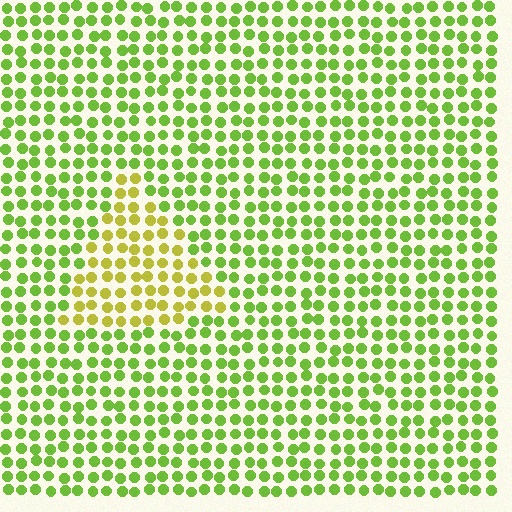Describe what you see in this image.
The image is filled with small lime elements in a uniform arrangement. A triangle-shaped region is visible where the elements are tinted to a slightly different hue, forming a subtle color boundary.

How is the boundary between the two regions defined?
The boundary is defined purely by a slight shift in hue (about 34 degrees). Spacing, size, and orientation are identical on both sides.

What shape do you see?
I see a triangle.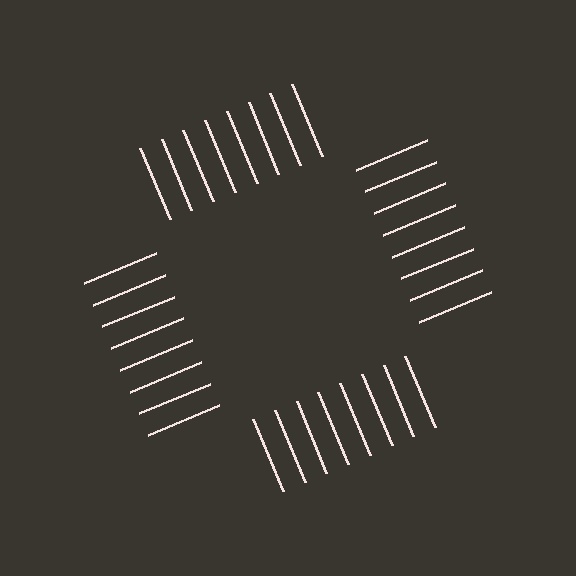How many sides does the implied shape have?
4 sides — the line-ends trace a square.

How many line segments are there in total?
32 — 8 along each of the 4 edges.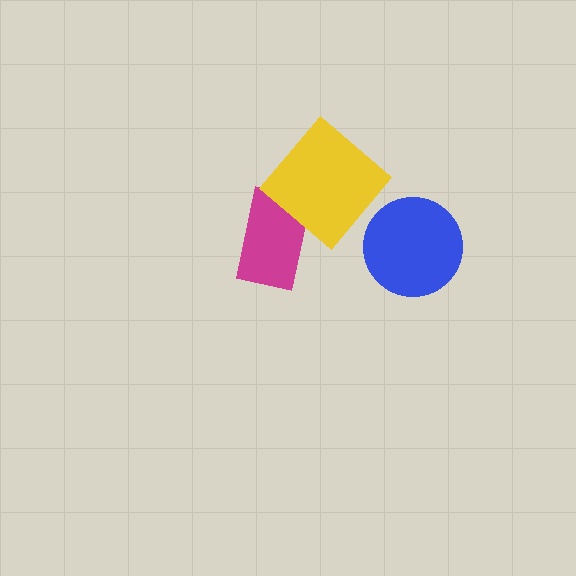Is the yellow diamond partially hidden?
No, no other shape covers it.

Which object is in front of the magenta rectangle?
The yellow diamond is in front of the magenta rectangle.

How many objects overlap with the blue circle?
0 objects overlap with the blue circle.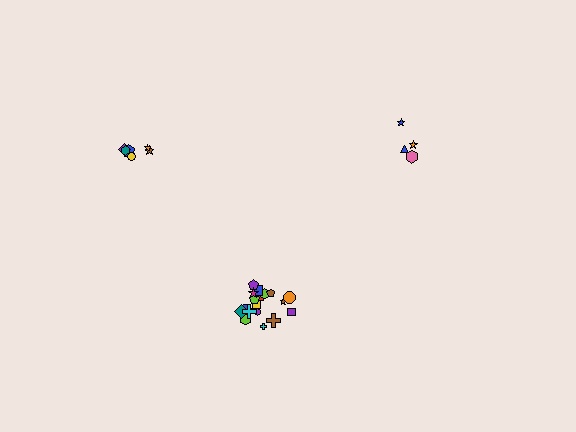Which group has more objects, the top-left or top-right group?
The top-left group.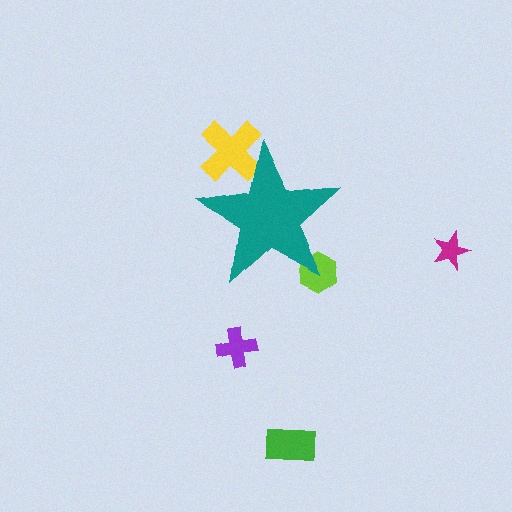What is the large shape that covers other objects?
A teal star.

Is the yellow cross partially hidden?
Yes, the yellow cross is partially hidden behind the teal star.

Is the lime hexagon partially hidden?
Yes, the lime hexagon is partially hidden behind the teal star.